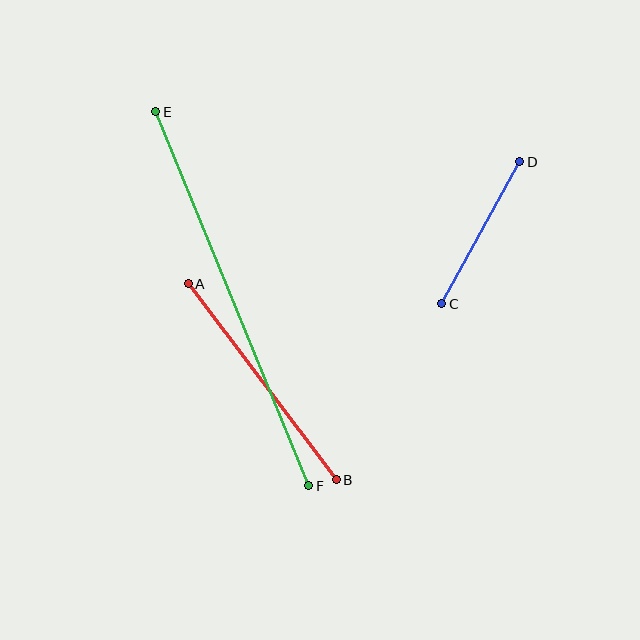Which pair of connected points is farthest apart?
Points E and F are farthest apart.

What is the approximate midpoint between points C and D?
The midpoint is at approximately (481, 233) pixels.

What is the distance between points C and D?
The distance is approximately 162 pixels.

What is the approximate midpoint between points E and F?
The midpoint is at approximately (232, 299) pixels.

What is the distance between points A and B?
The distance is approximately 245 pixels.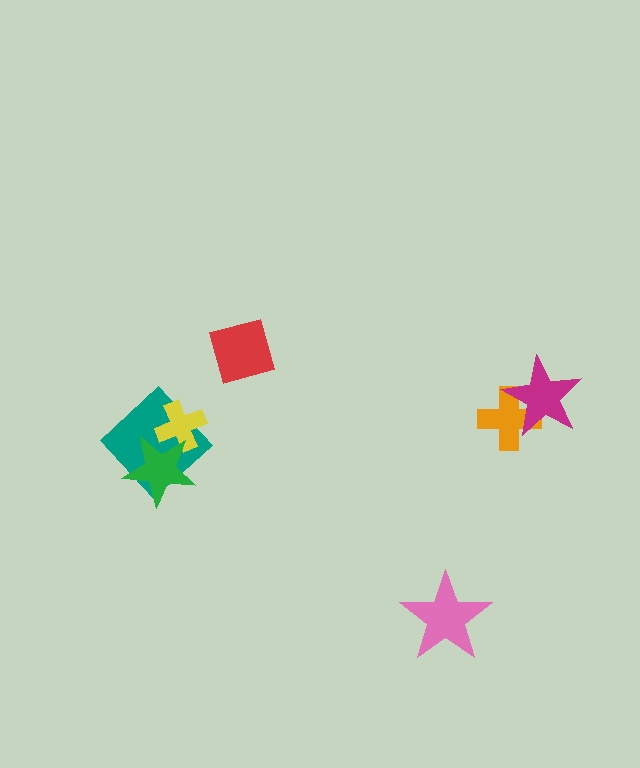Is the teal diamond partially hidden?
Yes, it is partially covered by another shape.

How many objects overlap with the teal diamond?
2 objects overlap with the teal diamond.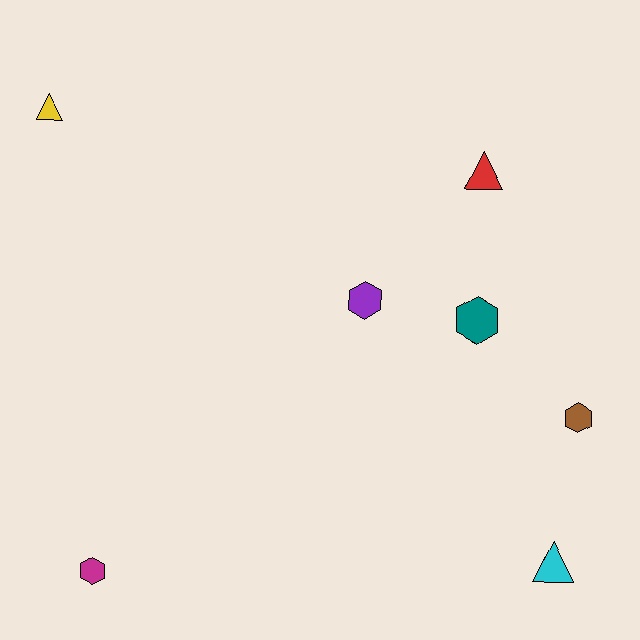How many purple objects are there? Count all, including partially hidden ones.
There is 1 purple object.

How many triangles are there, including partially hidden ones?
There are 3 triangles.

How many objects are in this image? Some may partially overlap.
There are 7 objects.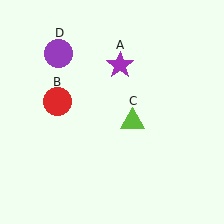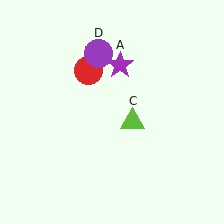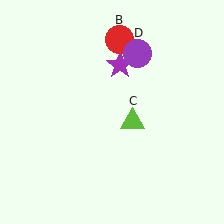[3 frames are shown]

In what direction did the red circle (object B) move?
The red circle (object B) moved up and to the right.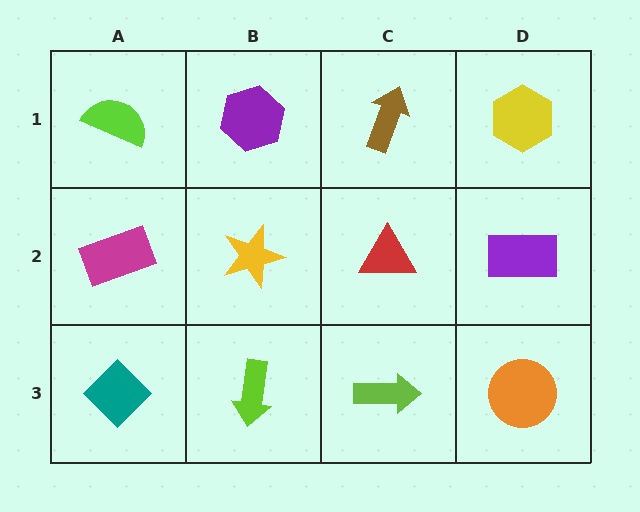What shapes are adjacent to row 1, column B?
A yellow star (row 2, column B), a lime semicircle (row 1, column A), a brown arrow (row 1, column C).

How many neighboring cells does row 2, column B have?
4.